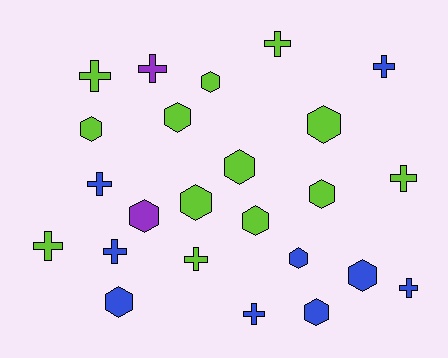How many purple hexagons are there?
There is 1 purple hexagon.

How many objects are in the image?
There are 24 objects.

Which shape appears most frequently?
Hexagon, with 13 objects.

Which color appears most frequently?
Lime, with 13 objects.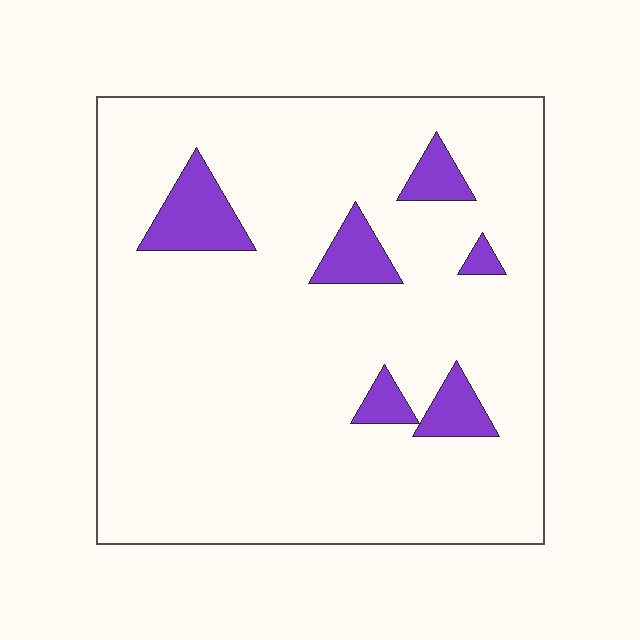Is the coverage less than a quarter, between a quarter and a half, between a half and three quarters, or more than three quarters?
Less than a quarter.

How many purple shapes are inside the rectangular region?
6.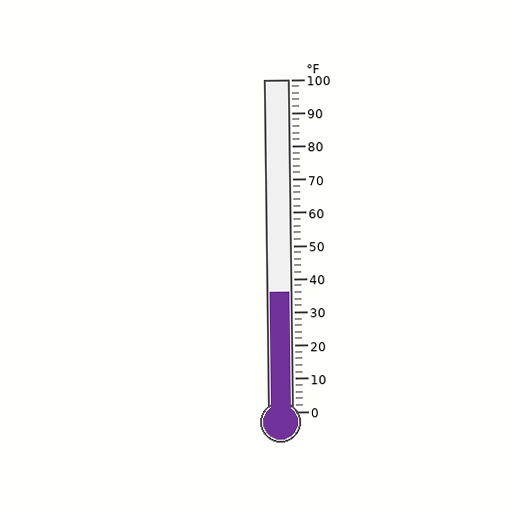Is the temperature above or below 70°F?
The temperature is below 70°F.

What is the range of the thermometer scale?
The thermometer scale ranges from 0°F to 100°F.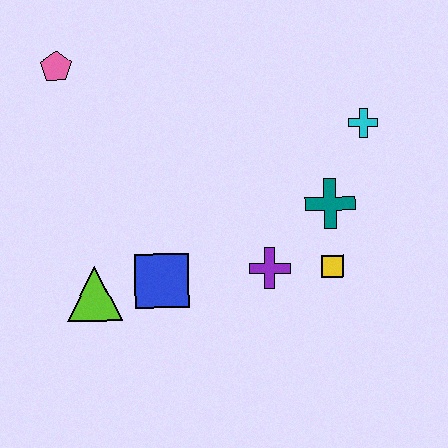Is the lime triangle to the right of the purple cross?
No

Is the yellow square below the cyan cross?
Yes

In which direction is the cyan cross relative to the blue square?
The cyan cross is to the right of the blue square.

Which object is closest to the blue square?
The lime triangle is closest to the blue square.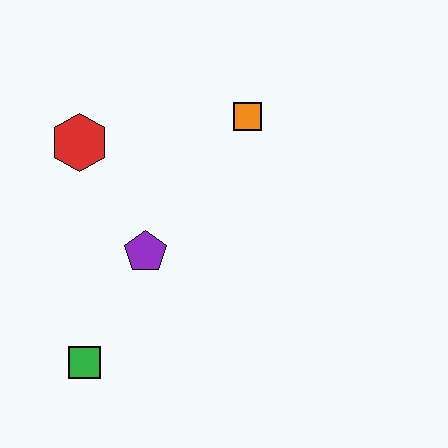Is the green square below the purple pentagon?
Yes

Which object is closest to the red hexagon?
The purple pentagon is closest to the red hexagon.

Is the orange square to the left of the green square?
No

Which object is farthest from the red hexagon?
The green square is farthest from the red hexagon.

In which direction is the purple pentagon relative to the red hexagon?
The purple pentagon is below the red hexagon.